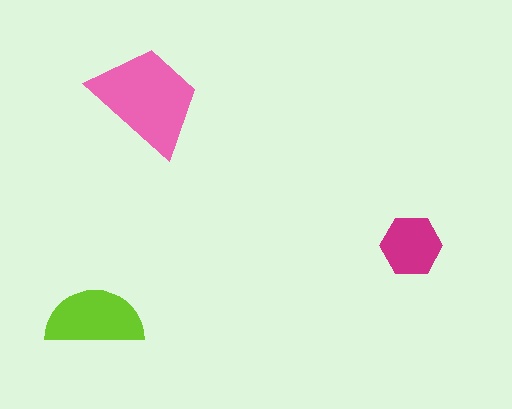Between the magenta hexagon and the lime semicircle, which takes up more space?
The lime semicircle.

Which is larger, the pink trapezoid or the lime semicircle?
The pink trapezoid.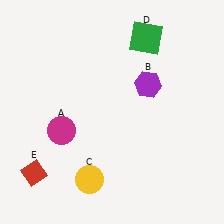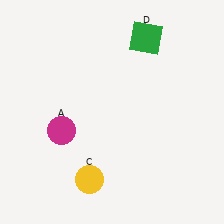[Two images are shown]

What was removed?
The red diamond (E), the purple hexagon (B) were removed in Image 2.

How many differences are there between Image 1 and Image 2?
There are 2 differences between the two images.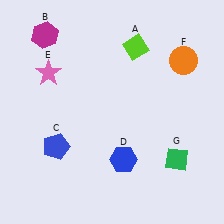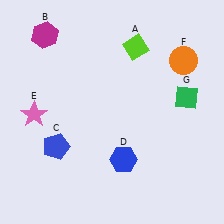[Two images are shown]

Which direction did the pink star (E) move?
The pink star (E) moved down.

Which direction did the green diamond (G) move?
The green diamond (G) moved up.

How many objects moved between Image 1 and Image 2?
2 objects moved between the two images.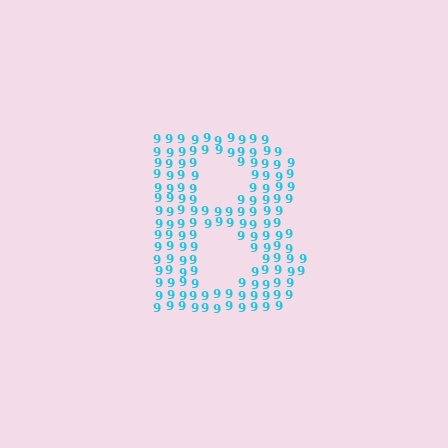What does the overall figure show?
The overall figure shows the letter B.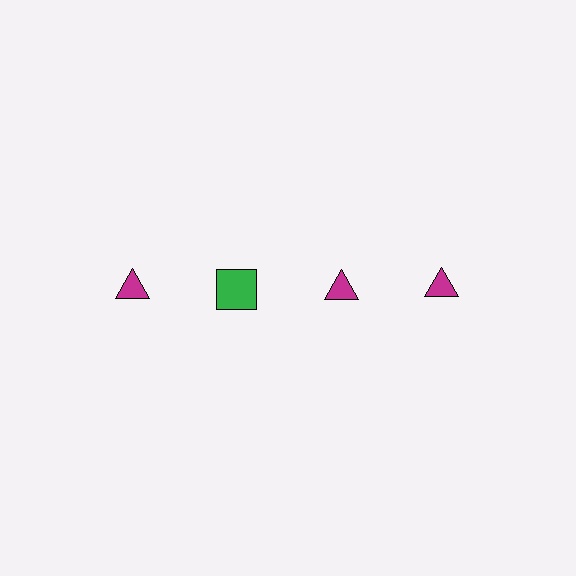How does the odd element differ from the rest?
It differs in both color (green instead of magenta) and shape (square instead of triangle).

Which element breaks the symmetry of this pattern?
The green square in the top row, second from left column breaks the symmetry. All other shapes are magenta triangles.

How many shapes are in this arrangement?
There are 4 shapes arranged in a grid pattern.